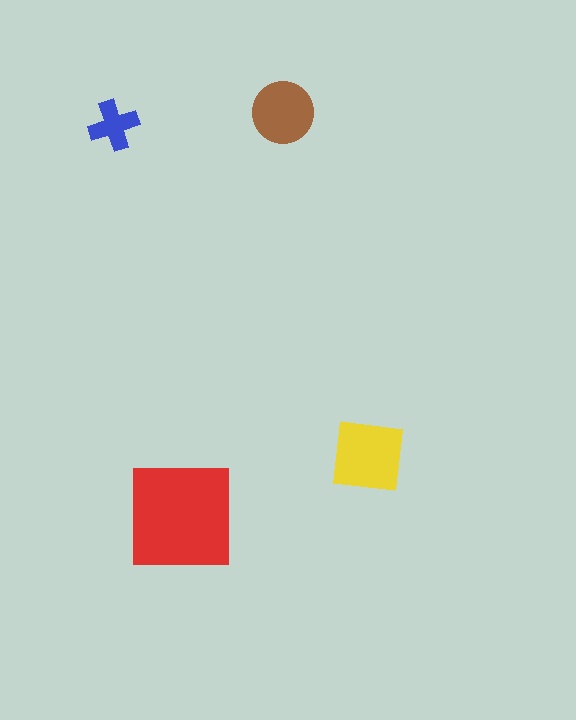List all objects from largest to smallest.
The red square, the yellow square, the brown circle, the blue cross.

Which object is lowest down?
The red square is bottommost.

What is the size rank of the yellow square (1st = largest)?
2nd.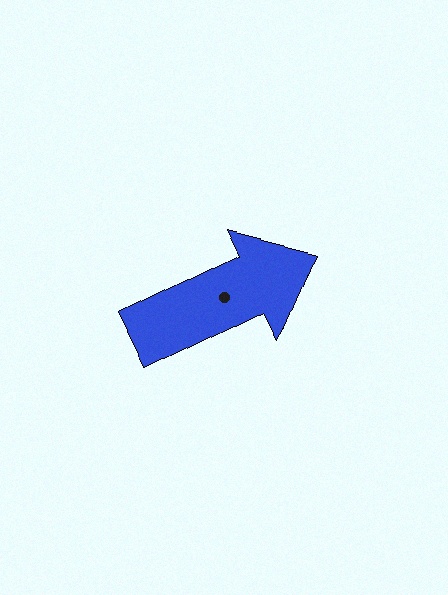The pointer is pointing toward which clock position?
Roughly 2 o'clock.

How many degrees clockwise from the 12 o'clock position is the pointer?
Approximately 64 degrees.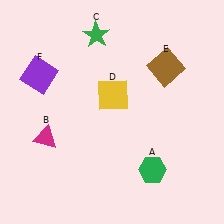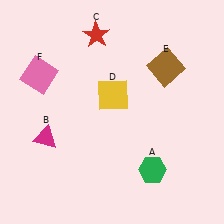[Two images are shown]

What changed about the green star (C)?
In Image 1, C is green. In Image 2, it changed to red.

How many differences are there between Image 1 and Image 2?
There are 2 differences between the two images.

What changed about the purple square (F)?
In Image 1, F is purple. In Image 2, it changed to pink.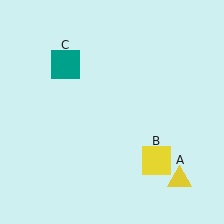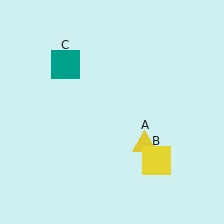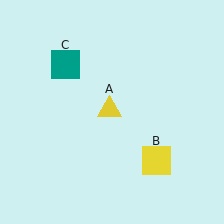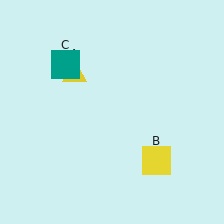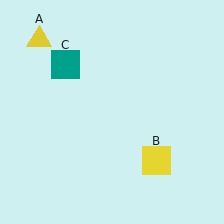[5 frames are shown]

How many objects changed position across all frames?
1 object changed position: yellow triangle (object A).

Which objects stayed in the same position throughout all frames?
Yellow square (object B) and teal square (object C) remained stationary.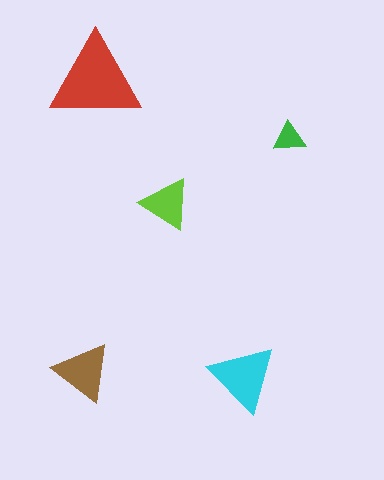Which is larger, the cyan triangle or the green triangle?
The cyan one.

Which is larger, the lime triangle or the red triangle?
The red one.